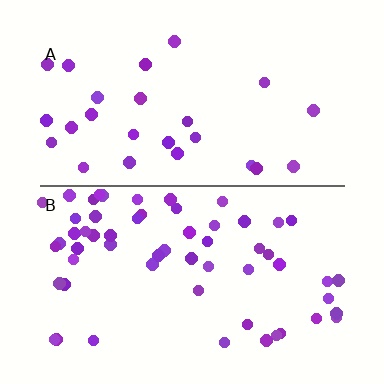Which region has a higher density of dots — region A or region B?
B (the bottom).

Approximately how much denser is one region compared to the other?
Approximately 2.3× — region B over region A.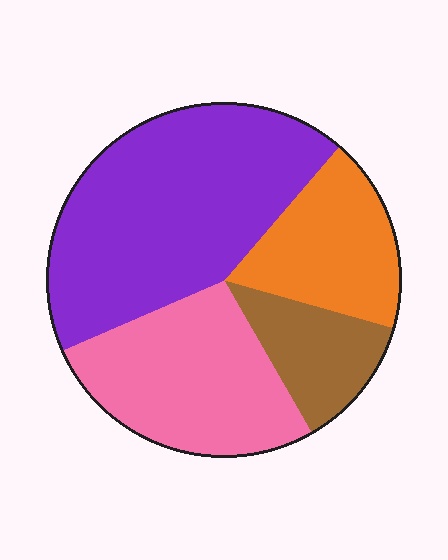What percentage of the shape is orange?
Orange covers 18% of the shape.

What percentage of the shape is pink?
Pink takes up about one quarter (1/4) of the shape.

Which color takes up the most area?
Purple, at roughly 45%.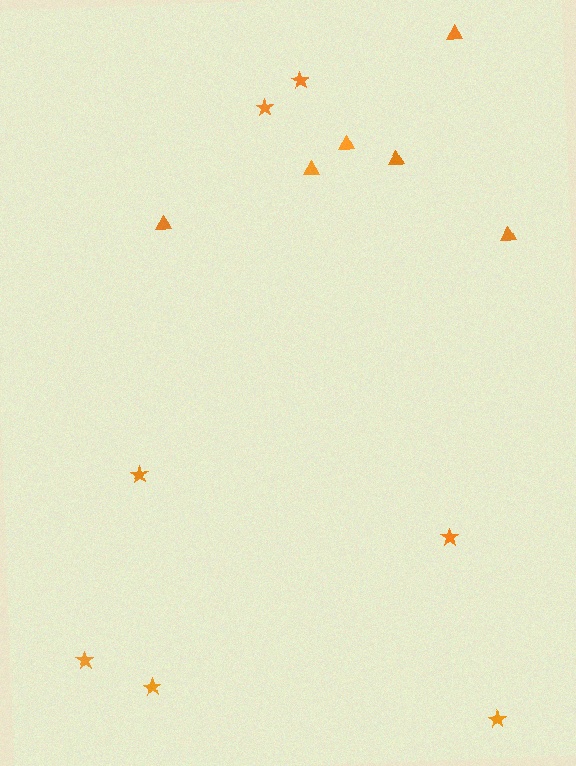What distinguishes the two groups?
There are 2 groups: one group of stars (7) and one group of triangles (6).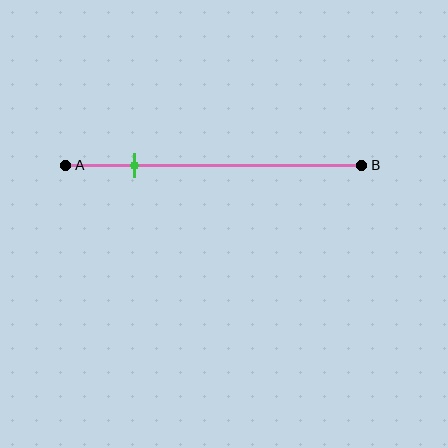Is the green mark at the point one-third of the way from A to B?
No, the mark is at about 25% from A, not at the 33% one-third point.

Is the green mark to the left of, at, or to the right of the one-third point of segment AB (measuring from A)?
The green mark is to the left of the one-third point of segment AB.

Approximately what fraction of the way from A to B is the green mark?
The green mark is approximately 25% of the way from A to B.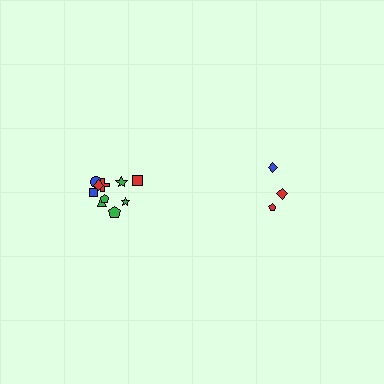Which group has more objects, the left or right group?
The left group.